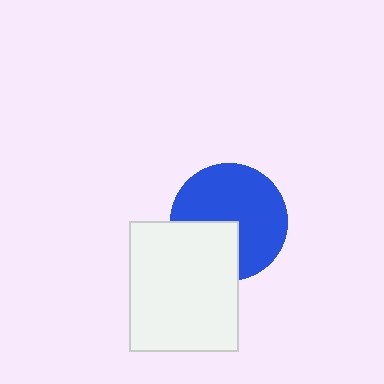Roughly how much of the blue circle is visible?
Most of it is visible (roughly 69%).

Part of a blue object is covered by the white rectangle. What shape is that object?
It is a circle.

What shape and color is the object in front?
The object in front is a white rectangle.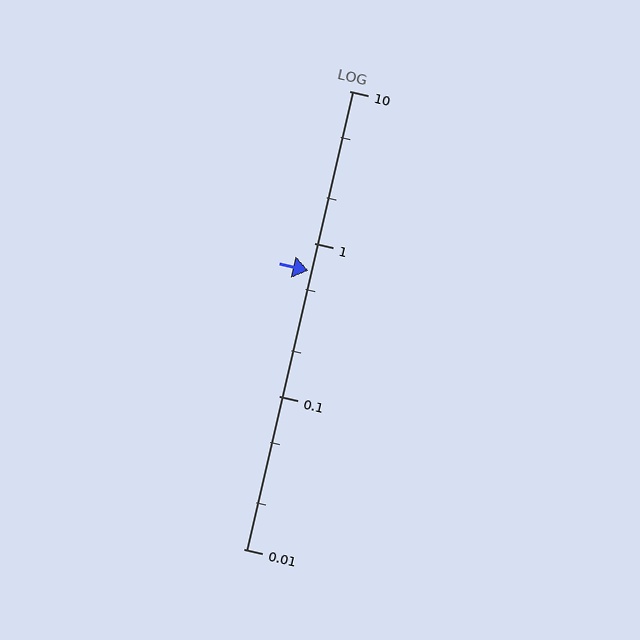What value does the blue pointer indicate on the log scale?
The pointer indicates approximately 0.66.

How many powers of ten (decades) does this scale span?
The scale spans 3 decades, from 0.01 to 10.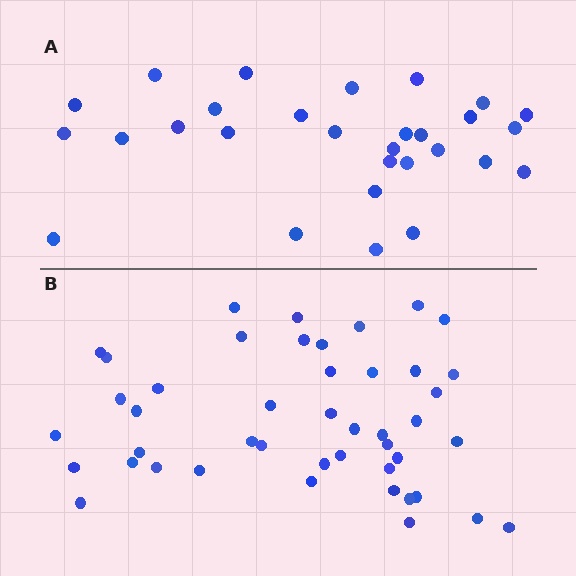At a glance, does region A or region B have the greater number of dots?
Region B (the bottom region) has more dots.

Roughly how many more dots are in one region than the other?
Region B has approximately 15 more dots than region A.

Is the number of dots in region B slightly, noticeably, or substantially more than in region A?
Region B has substantially more. The ratio is roughly 1.6 to 1.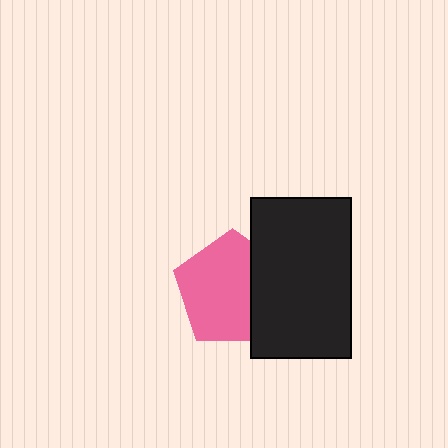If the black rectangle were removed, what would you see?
You would see the complete pink pentagon.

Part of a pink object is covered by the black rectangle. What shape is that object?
It is a pentagon.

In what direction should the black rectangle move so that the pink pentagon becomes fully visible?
The black rectangle should move right. That is the shortest direction to clear the overlap and leave the pink pentagon fully visible.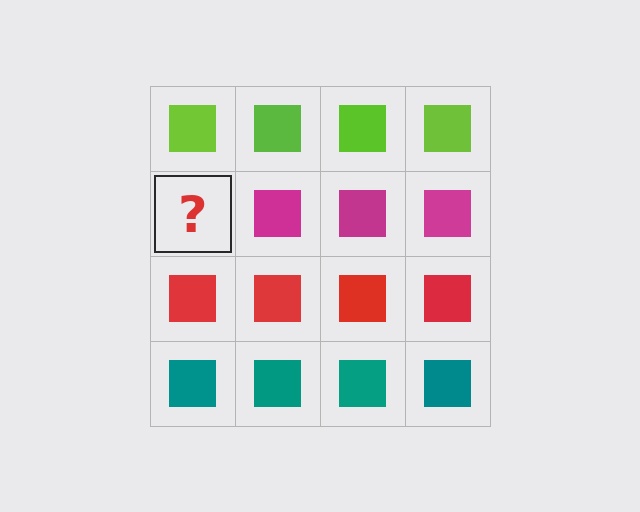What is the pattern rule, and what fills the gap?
The rule is that each row has a consistent color. The gap should be filled with a magenta square.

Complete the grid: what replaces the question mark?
The question mark should be replaced with a magenta square.